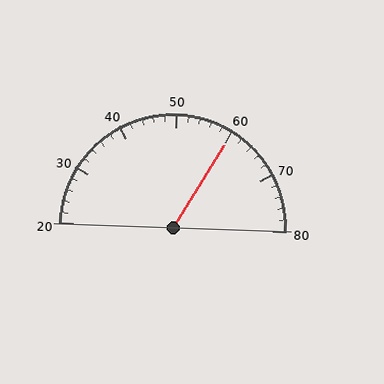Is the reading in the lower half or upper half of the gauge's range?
The reading is in the upper half of the range (20 to 80).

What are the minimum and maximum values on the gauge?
The gauge ranges from 20 to 80.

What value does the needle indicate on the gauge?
The needle indicates approximately 60.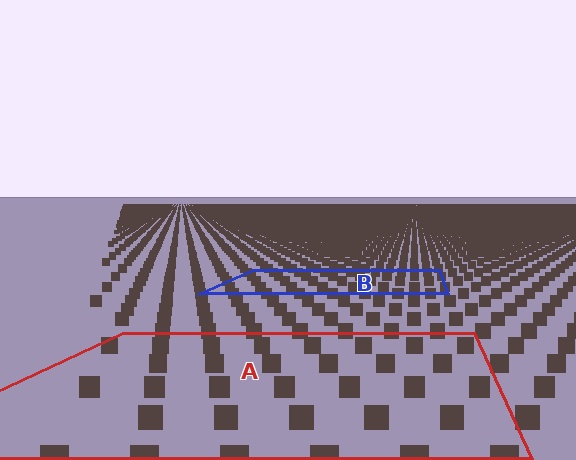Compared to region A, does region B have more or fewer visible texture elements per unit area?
Region B has more texture elements per unit area — they are packed more densely because it is farther away.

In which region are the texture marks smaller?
The texture marks are smaller in region B, because it is farther away.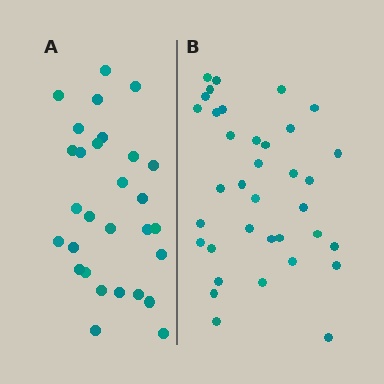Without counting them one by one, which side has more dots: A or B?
Region B (the right region) has more dots.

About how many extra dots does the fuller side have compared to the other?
Region B has roughly 8 or so more dots than region A.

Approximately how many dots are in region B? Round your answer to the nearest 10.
About 40 dots. (The exact count is 36, which rounds to 40.)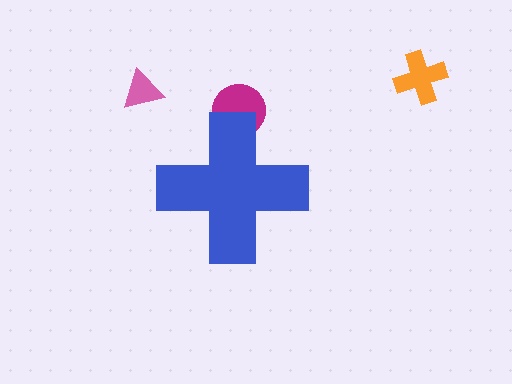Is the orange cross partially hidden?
No, the orange cross is fully visible.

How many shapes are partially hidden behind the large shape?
1 shape is partially hidden.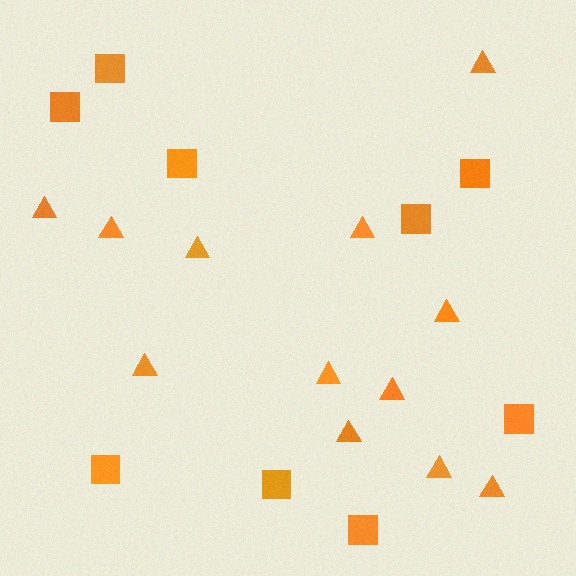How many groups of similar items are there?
There are 2 groups: one group of squares (9) and one group of triangles (12).